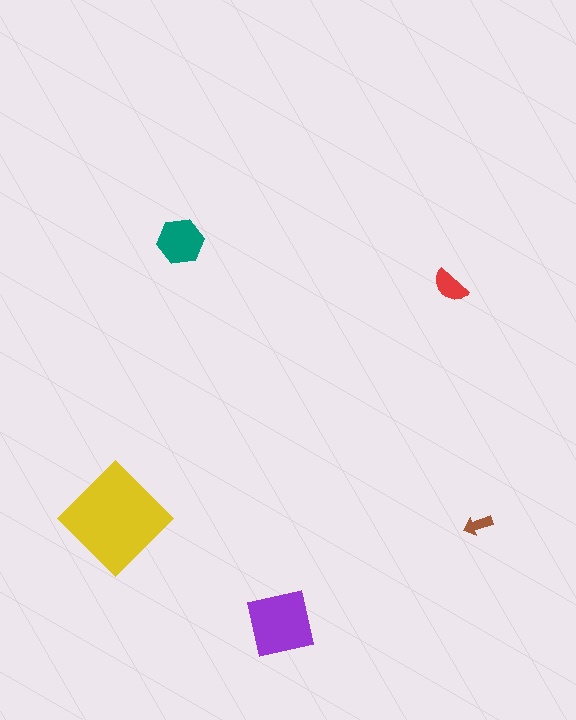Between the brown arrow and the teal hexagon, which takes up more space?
The teal hexagon.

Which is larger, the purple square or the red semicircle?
The purple square.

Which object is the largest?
The yellow diamond.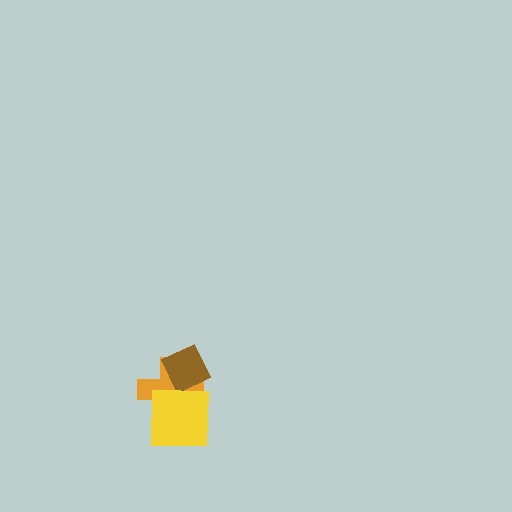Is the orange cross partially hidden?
Yes, it is partially covered by another shape.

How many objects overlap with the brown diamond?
1 object overlaps with the brown diamond.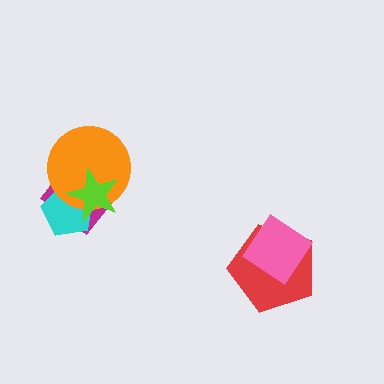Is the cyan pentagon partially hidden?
Yes, it is partially covered by another shape.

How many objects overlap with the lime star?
3 objects overlap with the lime star.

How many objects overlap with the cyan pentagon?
3 objects overlap with the cyan pentagon.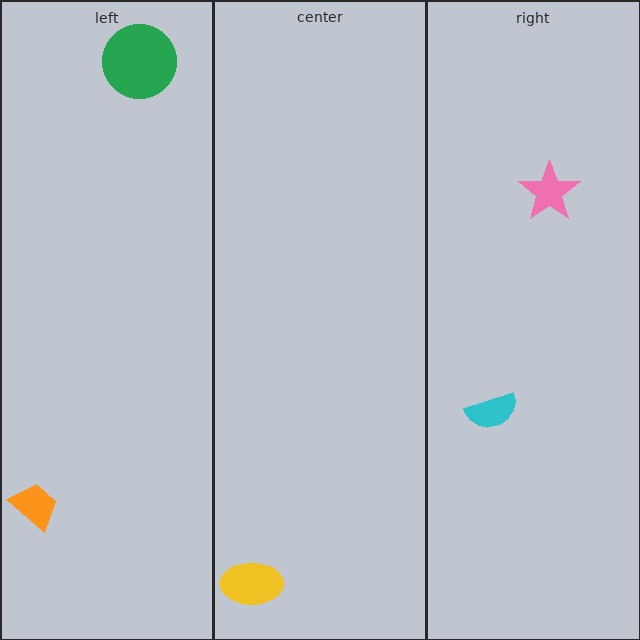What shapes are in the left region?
The green circle, the orange trapezoid.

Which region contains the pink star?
The right region.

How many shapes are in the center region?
1.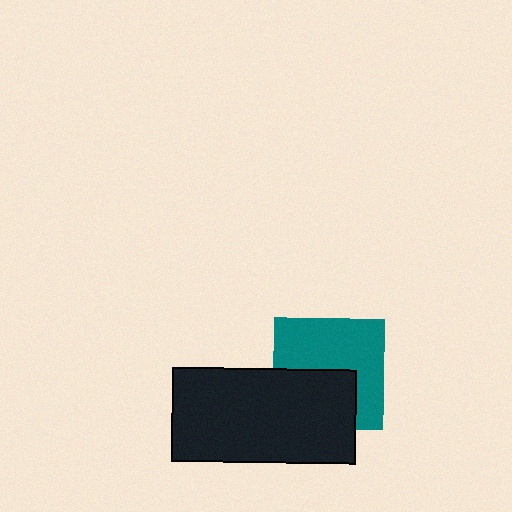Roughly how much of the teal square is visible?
About half of it is visible (roughly 58%).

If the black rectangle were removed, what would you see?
You would see the complete teal square.